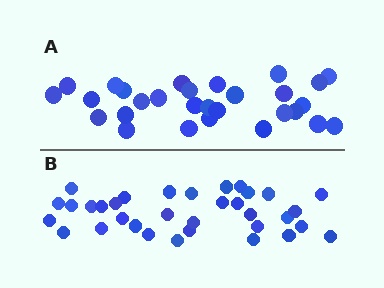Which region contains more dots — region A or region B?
Region B (the bottom region) has more dots.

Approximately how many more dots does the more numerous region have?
Region B has about 5 more dots than region A.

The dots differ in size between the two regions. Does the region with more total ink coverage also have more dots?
No. Region A has more total ink coverage because its dots are larger, but region B actually contains more individual dots. Total area can be misleading — the number of items is what matters here.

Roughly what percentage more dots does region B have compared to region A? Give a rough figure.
About 15% more.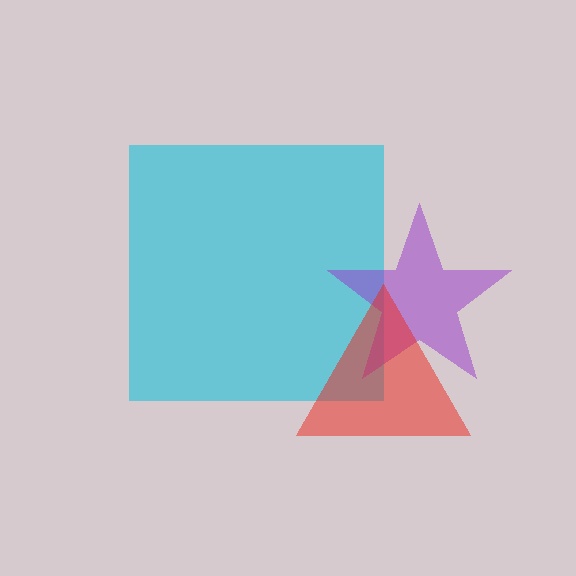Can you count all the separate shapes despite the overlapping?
Yes, there are 3 separate shapes.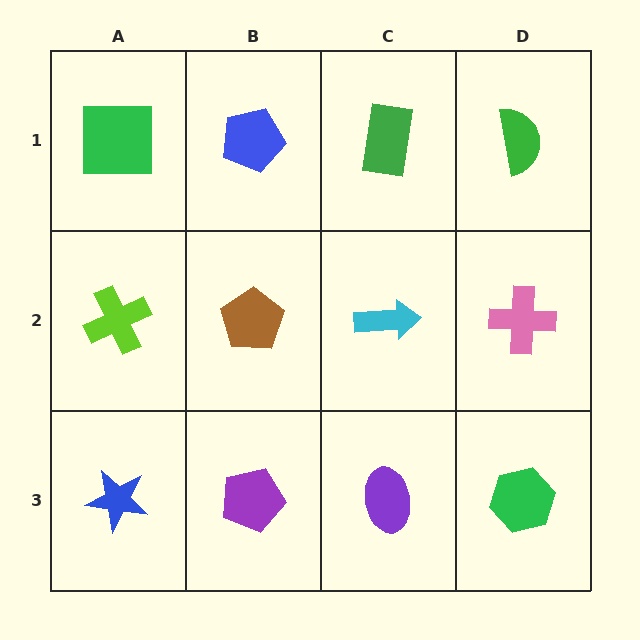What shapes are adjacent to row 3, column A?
A lime cross (row 2, column A), a purple pentagon (row 3, column B).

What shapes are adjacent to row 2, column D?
A green semicircle (row 1, column D), a green hexagon (row 3, column D), a cyan arrow (row 2, column C).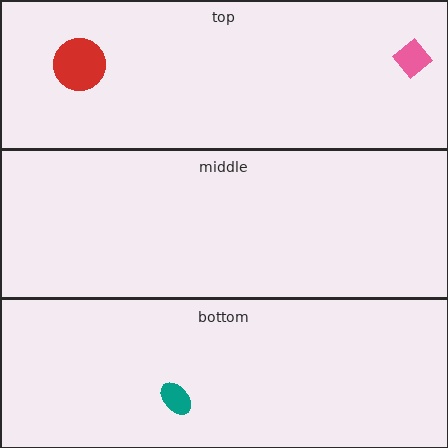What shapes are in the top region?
The red circle, the pink diamond.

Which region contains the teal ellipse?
The bottom region.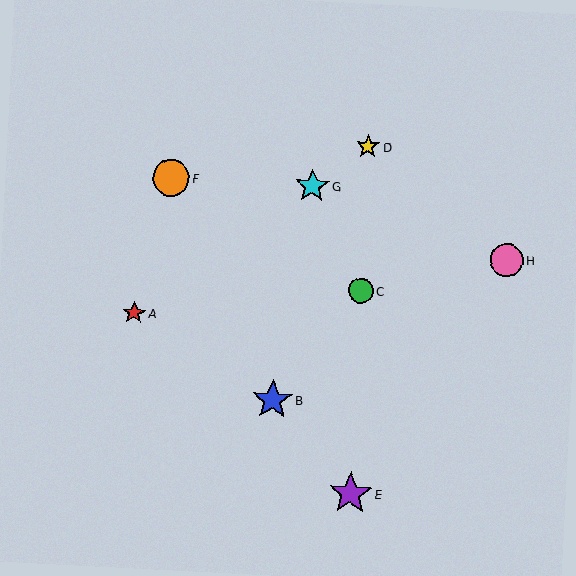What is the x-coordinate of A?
Object A is at x≈134.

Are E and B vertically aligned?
No, E is at x≈350 and B is at x≈272.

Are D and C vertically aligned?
Yes, both are at x≈368.